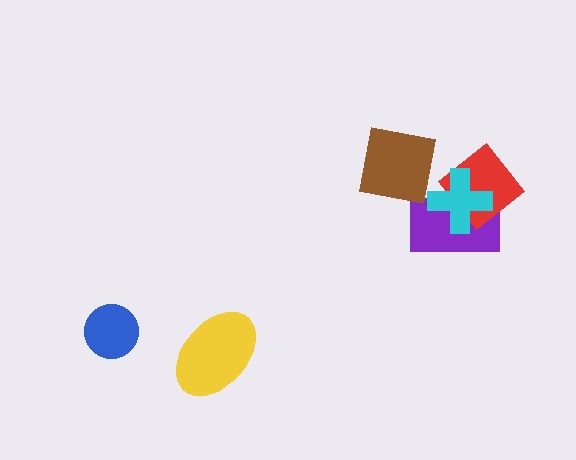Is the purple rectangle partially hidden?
Yes, it is partially covered by another shape.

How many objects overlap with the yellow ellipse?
0 objects overlap with the yellow ellipse.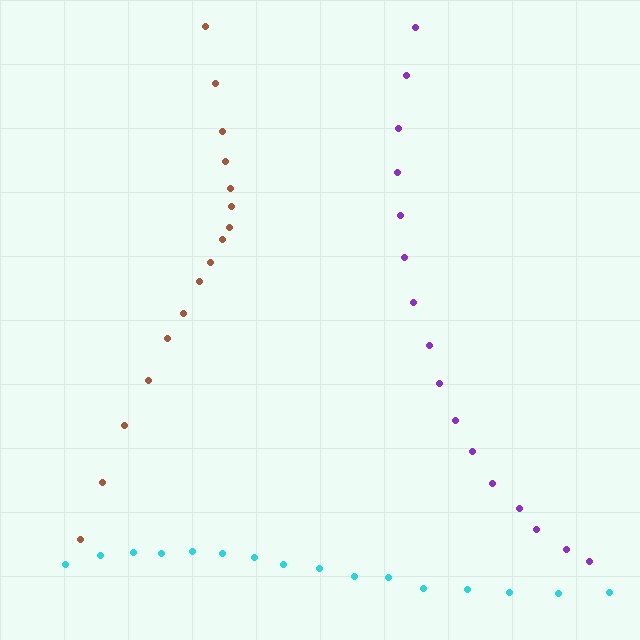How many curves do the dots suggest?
There are 3 distinct paths.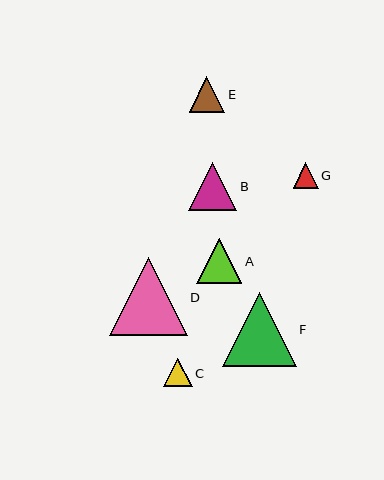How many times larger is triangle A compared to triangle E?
Triangle A is approximately 1.3 times the size of triangle E.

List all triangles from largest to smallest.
From largest to smallest: D, F, B, A, E, C, G.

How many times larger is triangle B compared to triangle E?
Triangle B is approximately 1.4 times the size of triangle E.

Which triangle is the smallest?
Triangle G is the smallest with a size of approximately 25 pixels.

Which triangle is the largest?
Triangle D is the largest with a size of approximately 78 pixels.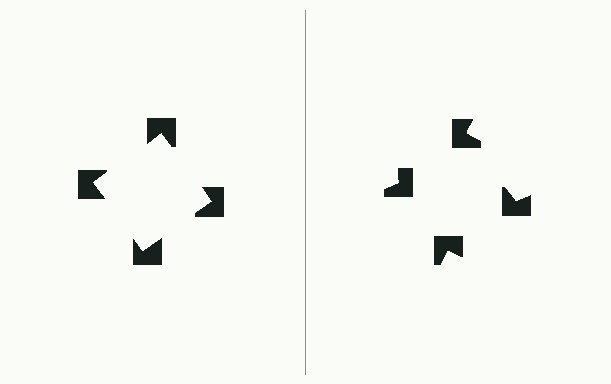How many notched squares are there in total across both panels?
8 — 4 on each side.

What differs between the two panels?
The notched squares are positioned identically on both sides; only the wedge orientations differ. On the left they align to a square; on the right they are misaligned.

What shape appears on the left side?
An illusory square.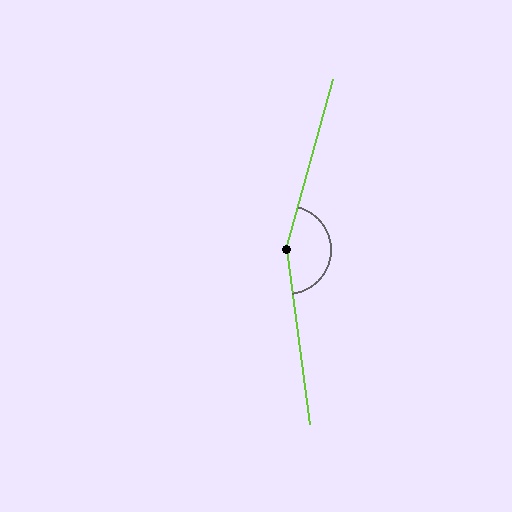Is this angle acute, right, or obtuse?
It is obtuse.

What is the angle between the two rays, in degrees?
Approximately 157 degrees.